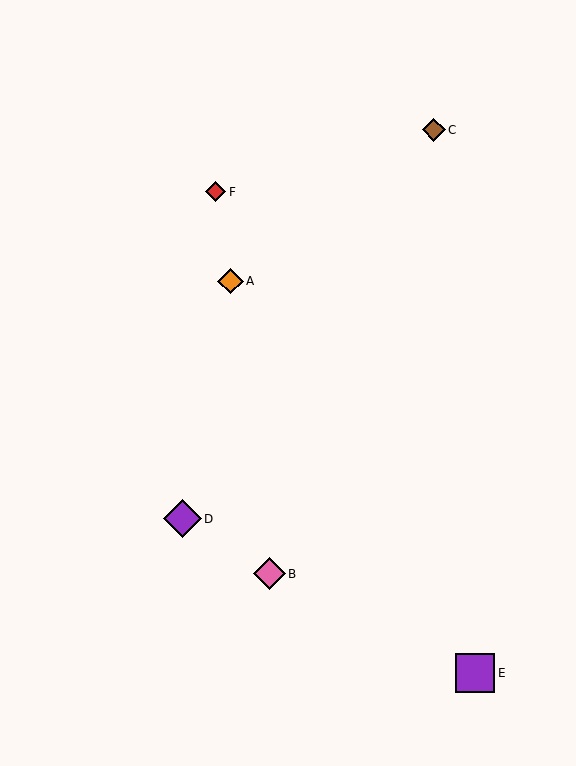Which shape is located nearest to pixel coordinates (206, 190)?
The red diamond (labeled F) at (215, 192) is nearest to that location.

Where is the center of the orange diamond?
The center of the orange diamond is at (230, 281).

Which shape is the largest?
The purple square (labeled E) is the largest.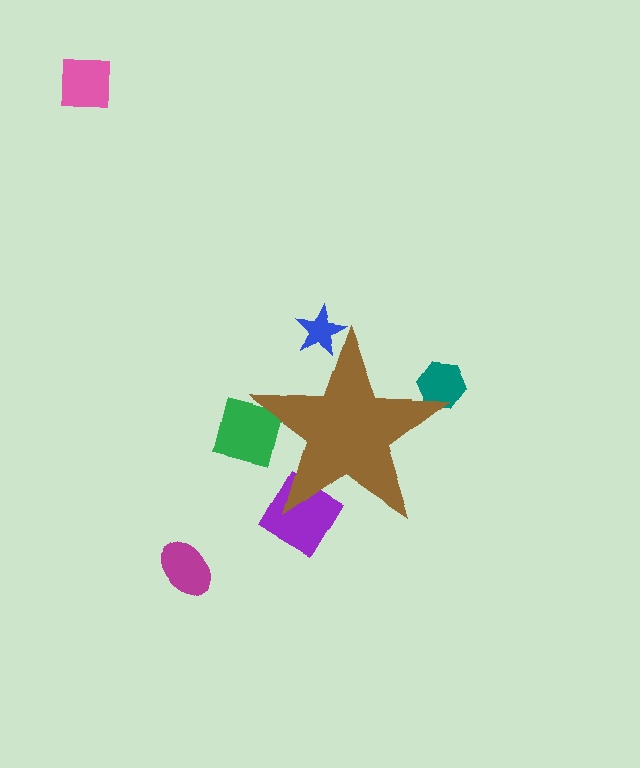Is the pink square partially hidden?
No, the pink square is fully visible.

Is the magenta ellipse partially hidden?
No, the magenta ellipse is fully visible.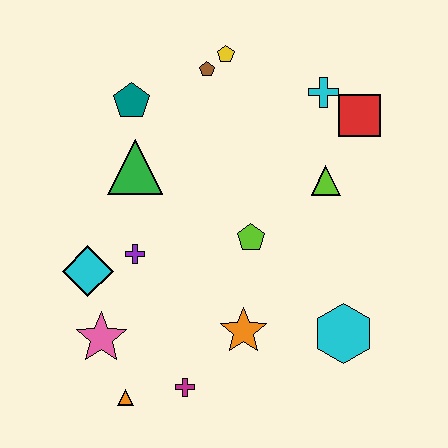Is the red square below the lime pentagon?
No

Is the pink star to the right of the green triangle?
No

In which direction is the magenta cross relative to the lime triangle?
The magenta cross is below the lime triangle.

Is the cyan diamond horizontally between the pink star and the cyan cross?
No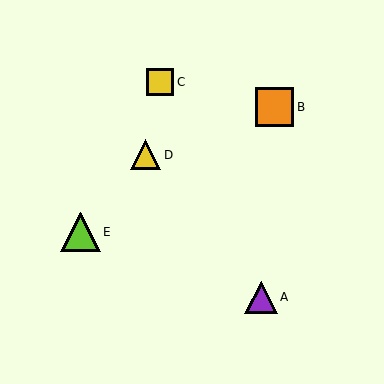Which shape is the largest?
The lime triangle (labeled E) is the largest.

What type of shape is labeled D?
Shape D is a yellow triangle.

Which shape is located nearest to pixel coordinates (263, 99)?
The orange square (labeled B) at (274, 107) is nearest to that location.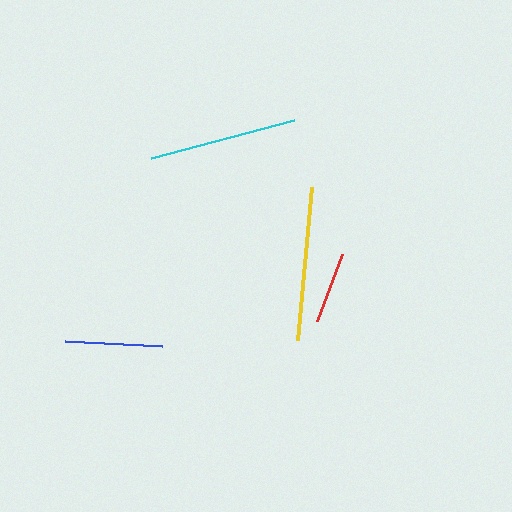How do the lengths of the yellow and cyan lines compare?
The yellow and cyan lines are approximately the same length.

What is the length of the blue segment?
The blue segment is approximately 97 pixels long.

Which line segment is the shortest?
The red line is the shortest at approximately 71 pixels.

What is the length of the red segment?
The red segment is approximately 71 pixels long.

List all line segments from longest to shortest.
From longest to shortest: yellow, cyan, blue, red.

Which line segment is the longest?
The yellow line is the longest at approximately 154 pixels.